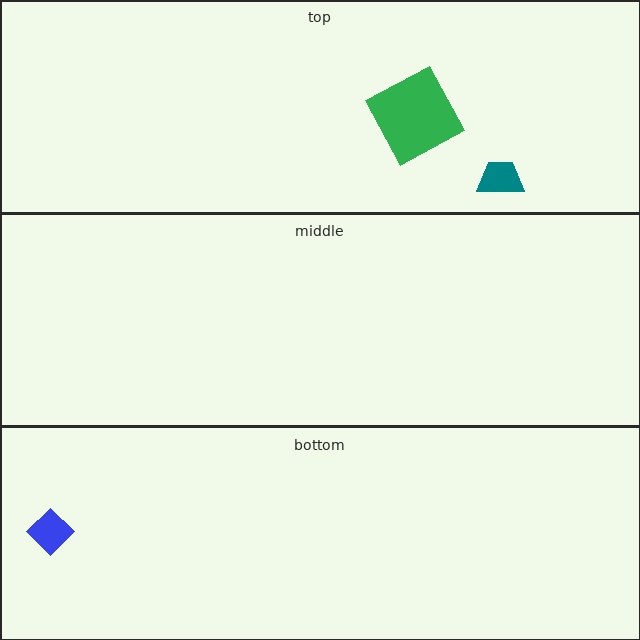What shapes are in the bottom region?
The blue diamond.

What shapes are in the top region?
The green square, the teal trapezoid.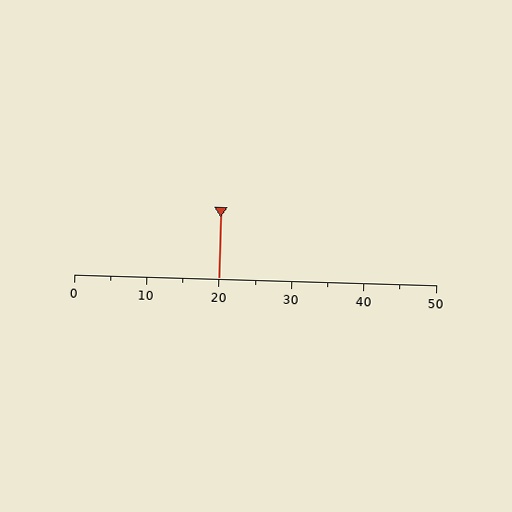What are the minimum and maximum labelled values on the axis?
The axis runs from 0 to 50.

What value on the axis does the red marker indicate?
The marker indicates approximately 20.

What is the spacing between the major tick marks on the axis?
The major ticks are spaced 10 apart.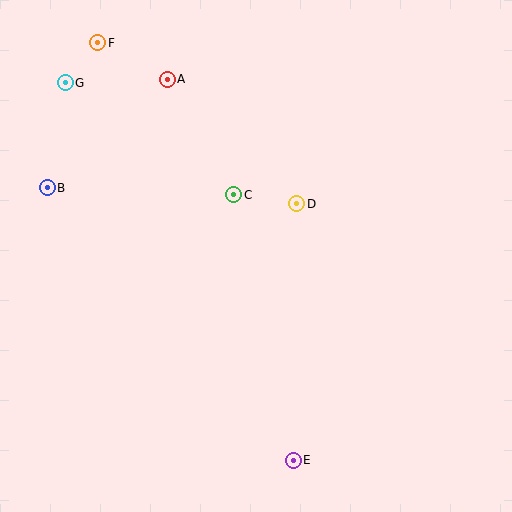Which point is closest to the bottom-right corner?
Point E is closest to the bottom-right corner.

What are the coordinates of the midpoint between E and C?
The midpoint between E and C is at (264, 328).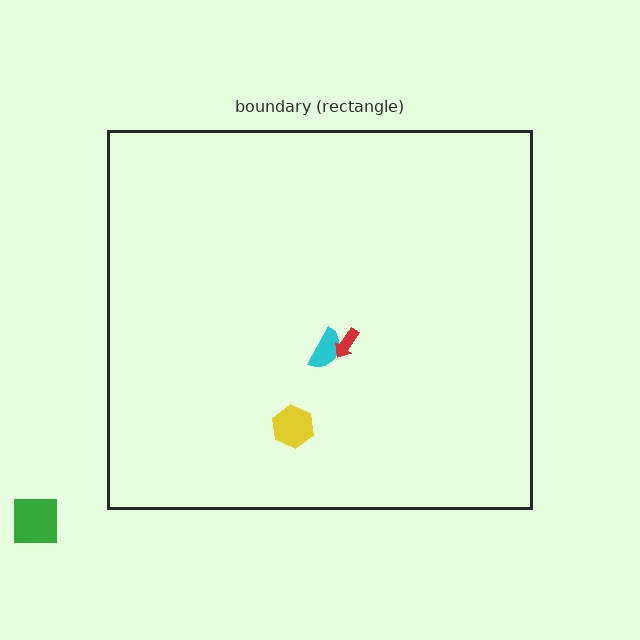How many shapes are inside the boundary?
3 inside, 1 outside.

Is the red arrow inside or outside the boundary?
Inside.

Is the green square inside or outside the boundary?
Outside.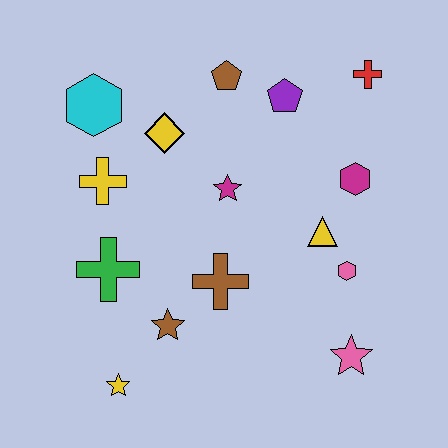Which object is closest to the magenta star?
The yellow diamond is closest to the magenta star.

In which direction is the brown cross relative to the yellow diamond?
The brown cross is below the yellow diamond.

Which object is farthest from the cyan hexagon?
The pink star is farthest from the cyan hexagon.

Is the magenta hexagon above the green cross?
Yes